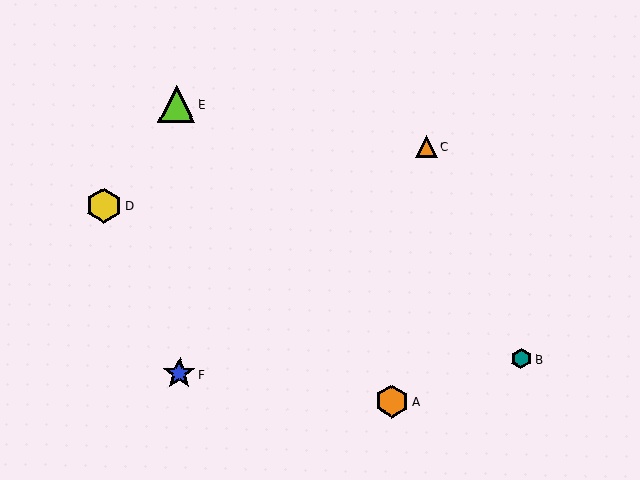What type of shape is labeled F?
Shape F is a blue star.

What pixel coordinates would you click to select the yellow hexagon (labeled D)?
Click at (104, 206) to select the yellow hexagon D.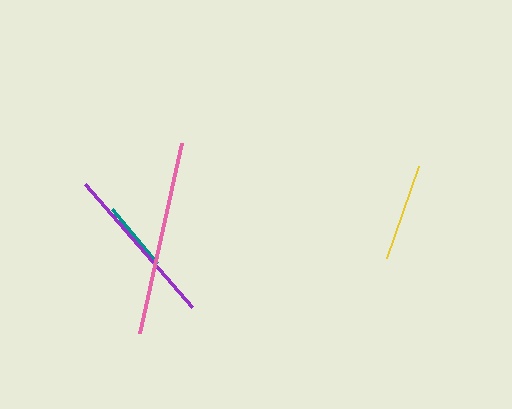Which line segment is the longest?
The pink line is the longest at approximately 195 pixels.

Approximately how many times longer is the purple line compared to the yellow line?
The purple line is approximately 1.7 times the length of the yellow line.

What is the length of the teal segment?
The teal segment is approximately 71 pixels long.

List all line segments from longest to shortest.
From longest to shortest: pink, purple, yellow, teal.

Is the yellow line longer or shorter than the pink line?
The pink line is longer than the yellow line.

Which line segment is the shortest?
The teal line is the shortest at approximately 71 pixels.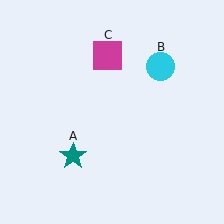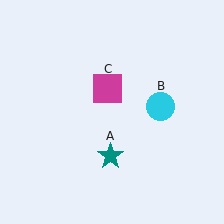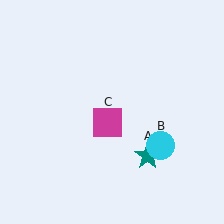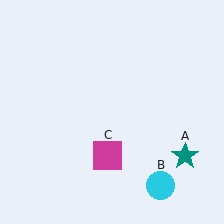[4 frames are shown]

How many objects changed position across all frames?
3 objects changed position: teal star (object A), cyan circle (object B), magenta square (object C).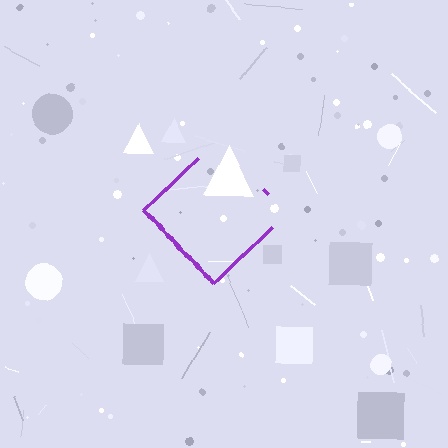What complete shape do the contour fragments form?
The contour fragments form a diamond.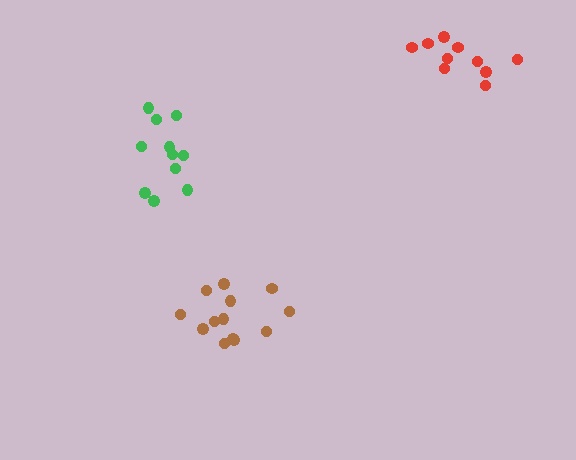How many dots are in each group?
Group 1: 11 dots, Group 2: 13 dots, Group 3: 10 dots (34 total).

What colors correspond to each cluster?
The clusters are colored: green, brown, red.